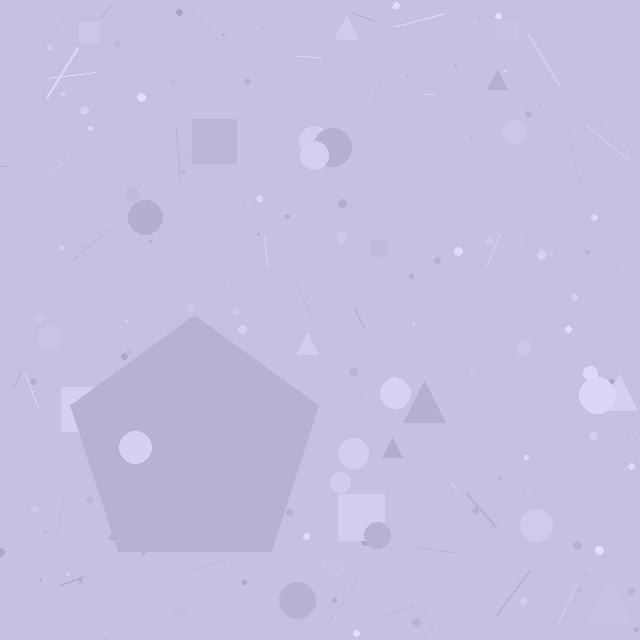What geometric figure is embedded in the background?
A pentagon is embedded in the background.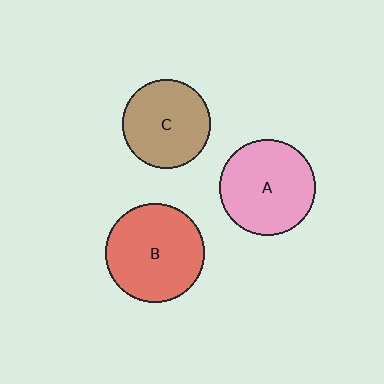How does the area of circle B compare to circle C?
Approximately 1.3 times.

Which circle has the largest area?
Circle B (red).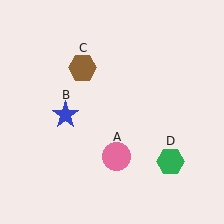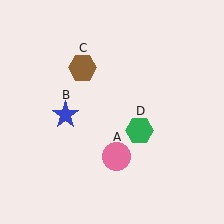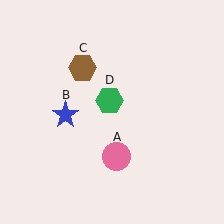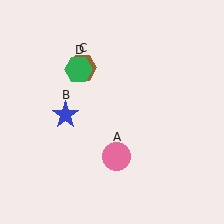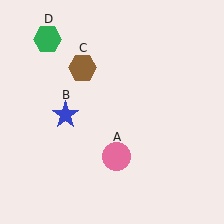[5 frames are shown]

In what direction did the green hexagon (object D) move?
The green hexagon (object D) moved up and to the left.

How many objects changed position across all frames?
1 object changed position: green hexagon (object D).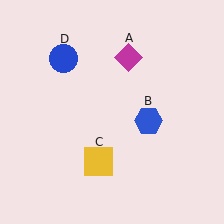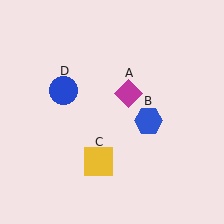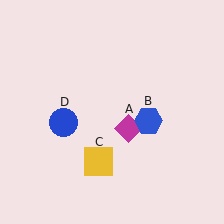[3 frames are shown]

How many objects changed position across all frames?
2 objects changed position: magenta diamond (object A), blue circle (object D).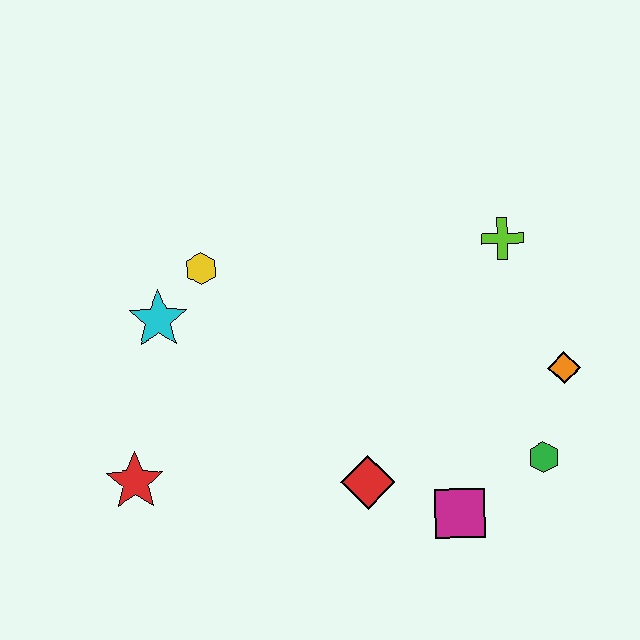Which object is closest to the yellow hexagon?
The cyan star is closest to the yellow hexagon.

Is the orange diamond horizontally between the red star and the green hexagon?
No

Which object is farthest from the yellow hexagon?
The green hexagon is farthest from the yellow hexagon.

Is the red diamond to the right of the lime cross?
No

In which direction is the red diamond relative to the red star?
The red diamond is to the right of the red star.